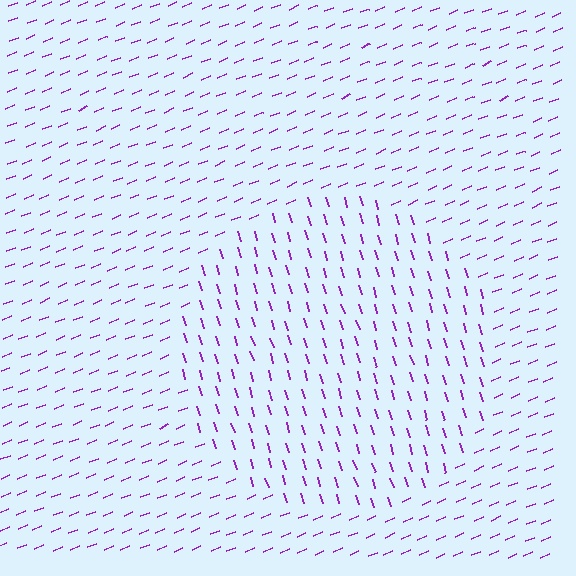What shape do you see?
I see a circle.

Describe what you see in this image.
The image is filled with small purple line segments. A circle region in the image has lines oriented differently from the surrounding lines, creating a visible texture boundary.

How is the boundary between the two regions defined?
The boundary is defined purely by a change in line orientation (approximately 84 degrees difference). All lines are the same color and thickness.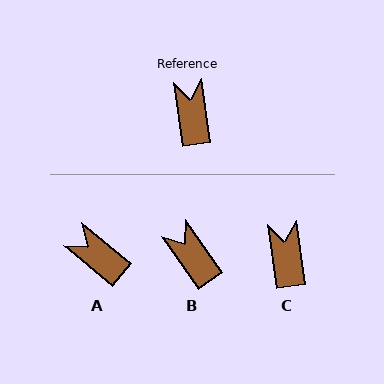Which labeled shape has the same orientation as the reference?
C.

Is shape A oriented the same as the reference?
No, it is off by about 42 degrees.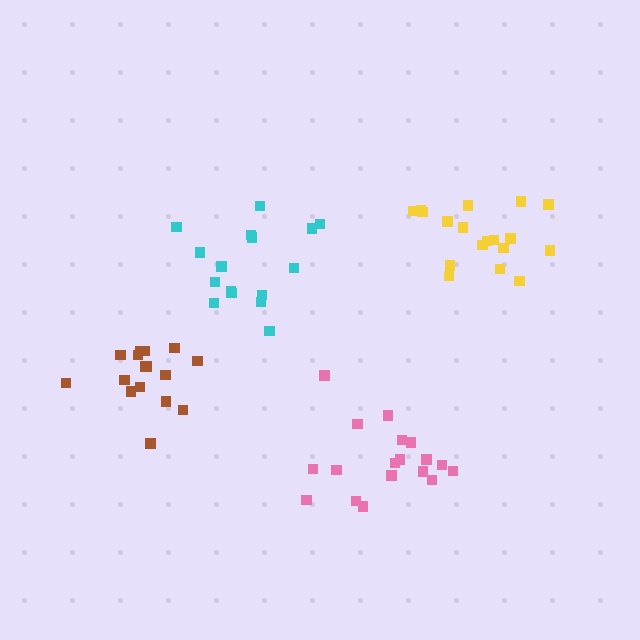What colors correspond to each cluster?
The clusters are colored: brown, cyan, pink, yellow.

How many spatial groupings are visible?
There are 4 spatial groupings.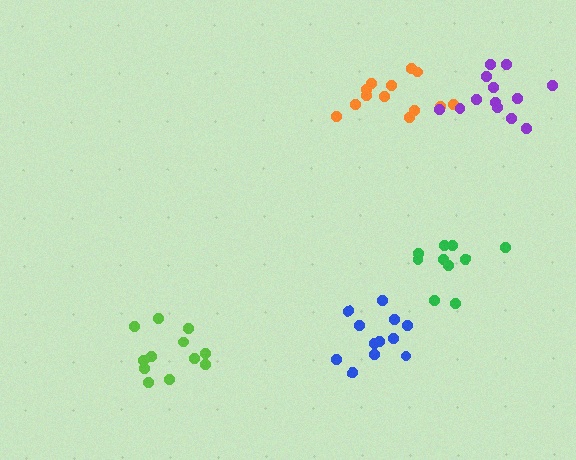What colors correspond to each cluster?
The clusters are colored: orange, purple, green, blue, lime.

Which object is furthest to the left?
The lime cluster is leftmost.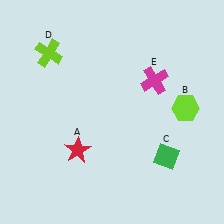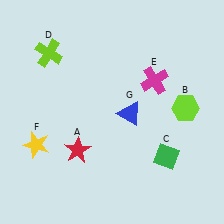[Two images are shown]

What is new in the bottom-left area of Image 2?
A yellow star (F) was added in the bottom-left area of Image 2.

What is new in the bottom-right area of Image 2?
A blue triangle (G) was added in the bottom-right area of Image 2.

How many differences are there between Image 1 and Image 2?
There are 2 differences between the two images.